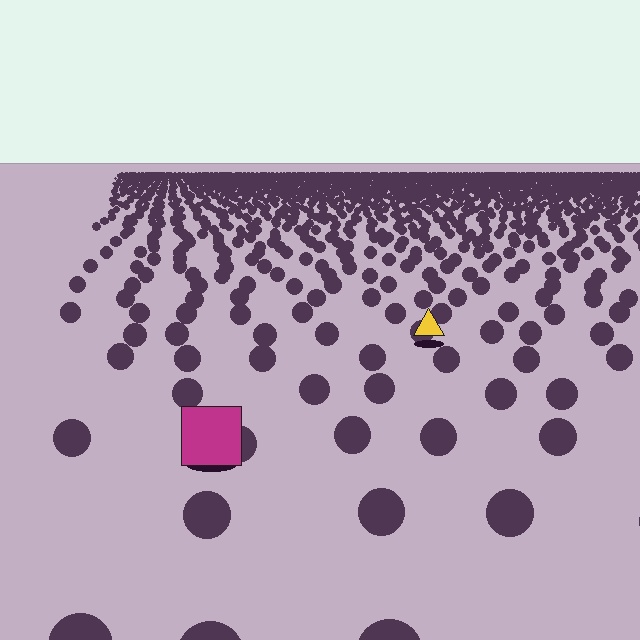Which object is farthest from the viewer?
The yellow triangle is farthest from the viewer. It appears smaller and the ground texture around it is denser.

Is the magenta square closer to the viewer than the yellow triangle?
Yes. The magenta square is closer — you can tell from the texture gradient: the ground texture is coarser near it.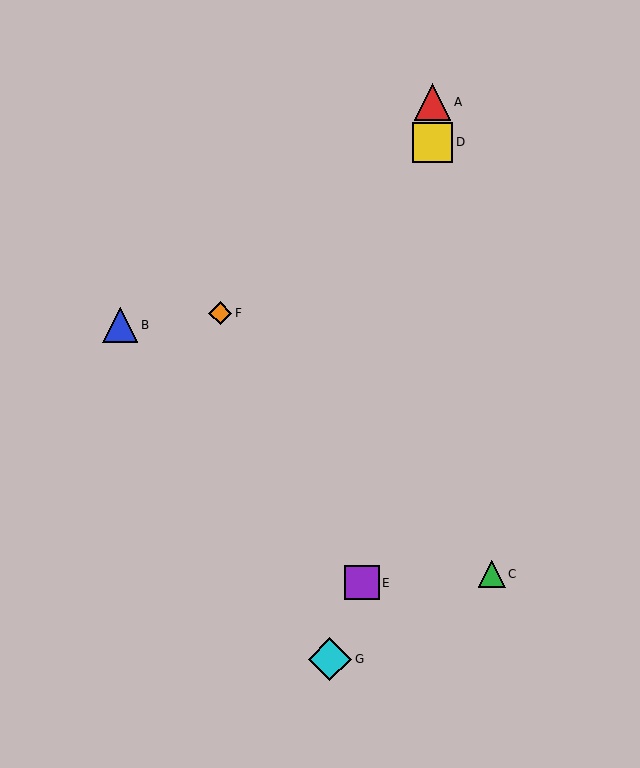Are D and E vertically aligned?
No, D is at x≈433 and E is at x≈362.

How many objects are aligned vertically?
2 objects (A, D) are aligned vertically.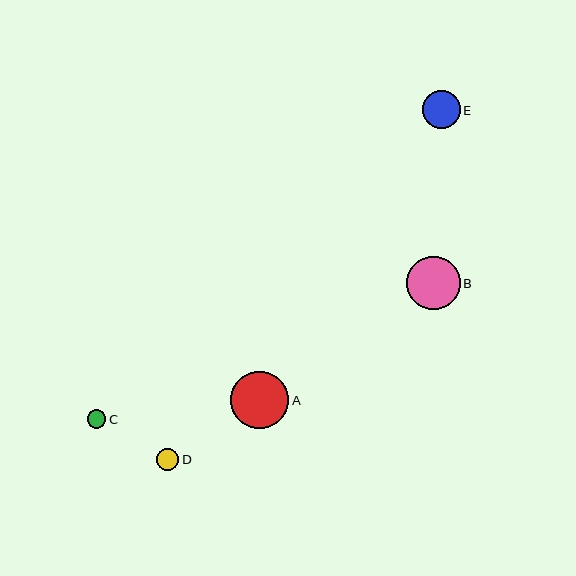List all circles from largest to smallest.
From largest to smallest: A, B, E, D, C.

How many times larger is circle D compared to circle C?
Circle D is approximately 1.2 times the size of circle C.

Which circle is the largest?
Circle A is the largest with a size of approximately 58 pixels.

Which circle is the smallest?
Circle C is the smallest with a size of approximately 19 pixels.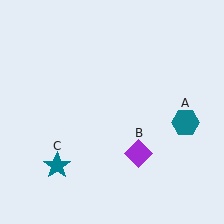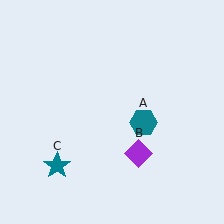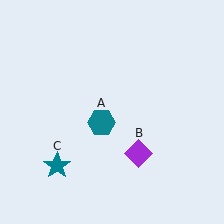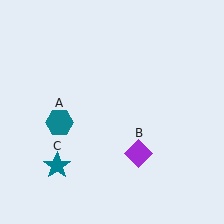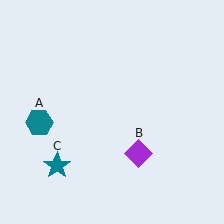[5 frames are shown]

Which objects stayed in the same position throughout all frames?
Purple diamond (object B) and teal star (object C) remained stationary.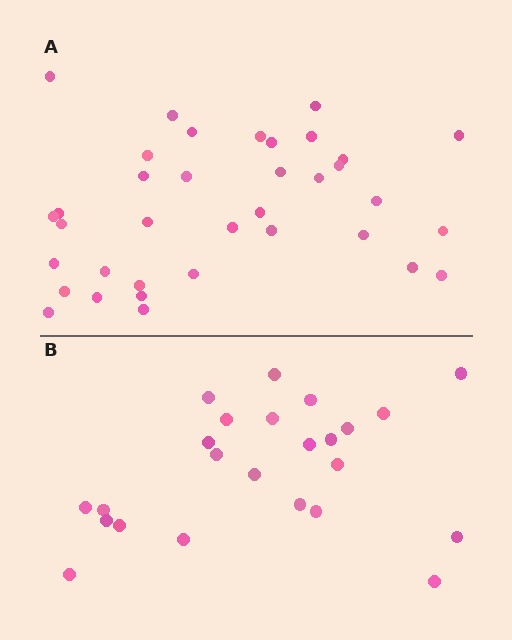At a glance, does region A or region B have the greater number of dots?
Region A (the top region) has more dots.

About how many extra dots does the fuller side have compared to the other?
Region A has roughly 12 or so more dots than region B.